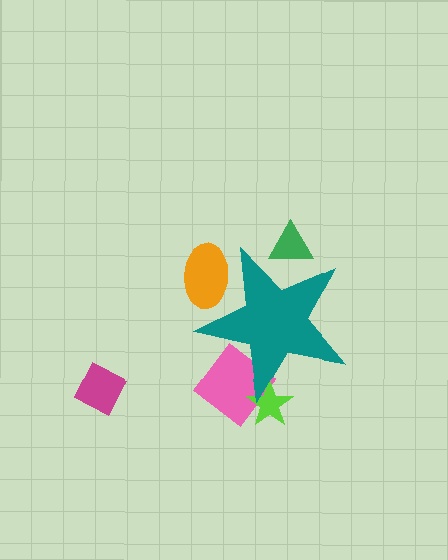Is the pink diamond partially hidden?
Yes, the pink diamond is partially hidden behind the teal star.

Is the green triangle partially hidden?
Yes, the green triangle is partially hidden behind the teal star.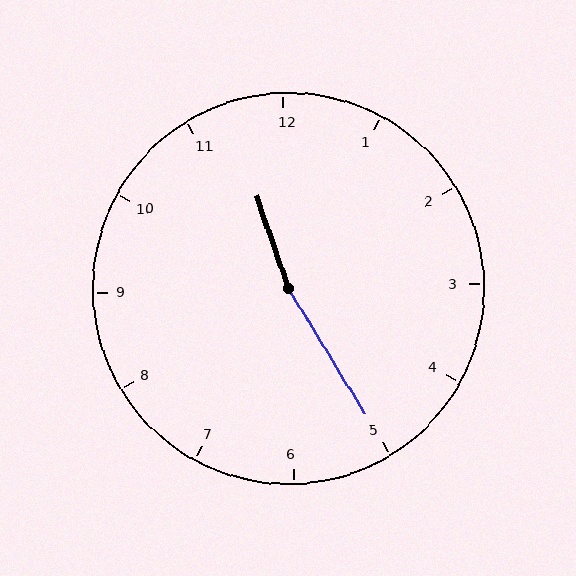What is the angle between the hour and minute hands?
Approximately 168 degrees.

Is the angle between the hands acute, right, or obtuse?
It is obtuse.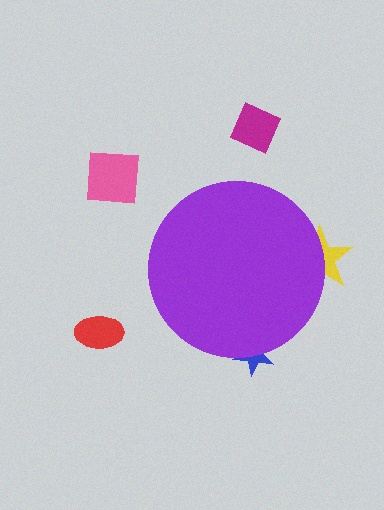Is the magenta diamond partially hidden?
No, the magenta diamond is fully visible.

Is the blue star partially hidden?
Yes, the blue star is partially hidden behind the purple circle.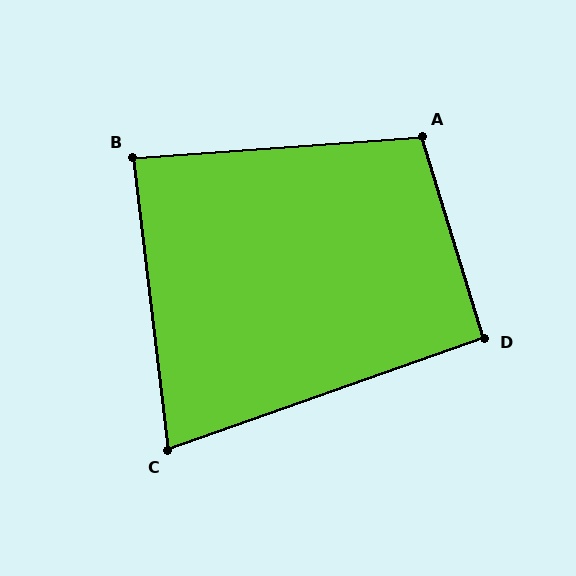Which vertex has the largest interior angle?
A, at approximately 103 degrees.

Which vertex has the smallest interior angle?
C, at approximately 77 degrees.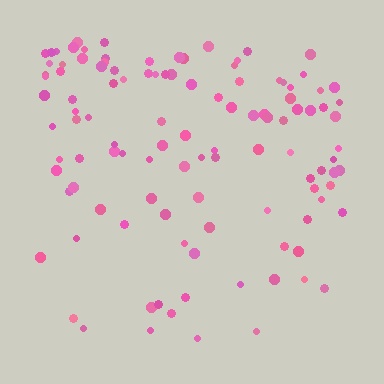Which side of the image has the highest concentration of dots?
The top.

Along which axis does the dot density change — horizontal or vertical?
Vertical.